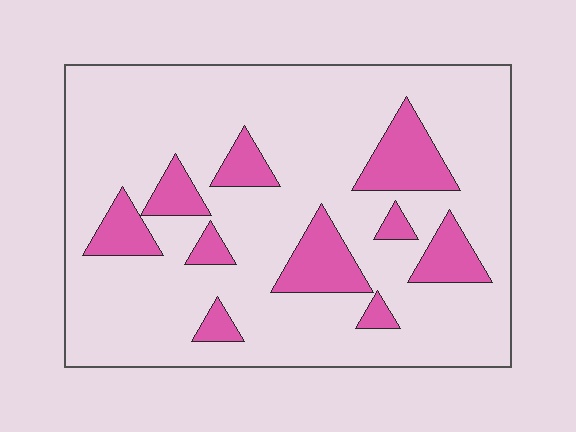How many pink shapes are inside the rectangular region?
10.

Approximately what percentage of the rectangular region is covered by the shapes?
Approximately 20%.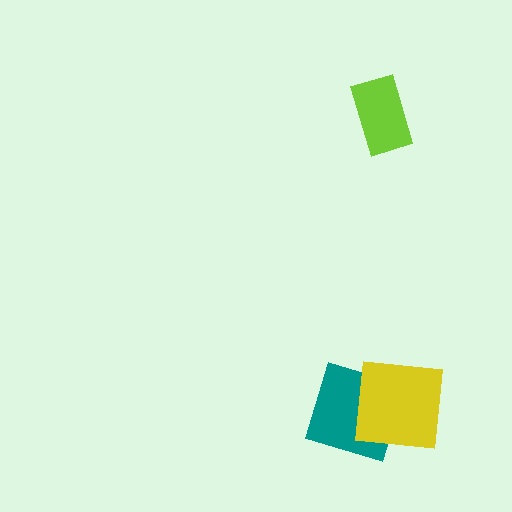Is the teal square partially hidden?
Yes, it is partially covered by another shape.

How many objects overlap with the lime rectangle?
0 objects overlap with the lime rectangle.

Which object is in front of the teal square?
The yellow square is in front of the teal square.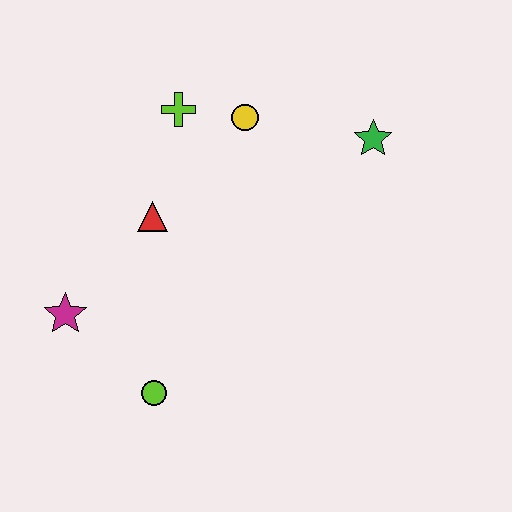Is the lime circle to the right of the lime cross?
No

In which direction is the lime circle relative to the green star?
The lime circle is below the green star.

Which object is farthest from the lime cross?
The lime circle is farthest from the lime cross.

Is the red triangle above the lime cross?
No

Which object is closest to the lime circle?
The magenta star is closest to the lime circle.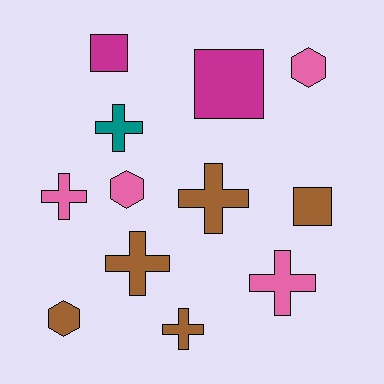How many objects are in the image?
There are 12 objects.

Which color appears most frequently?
Brown, with 5 objects.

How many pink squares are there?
There are no pink squares.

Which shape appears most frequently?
Cross, with 6 objects.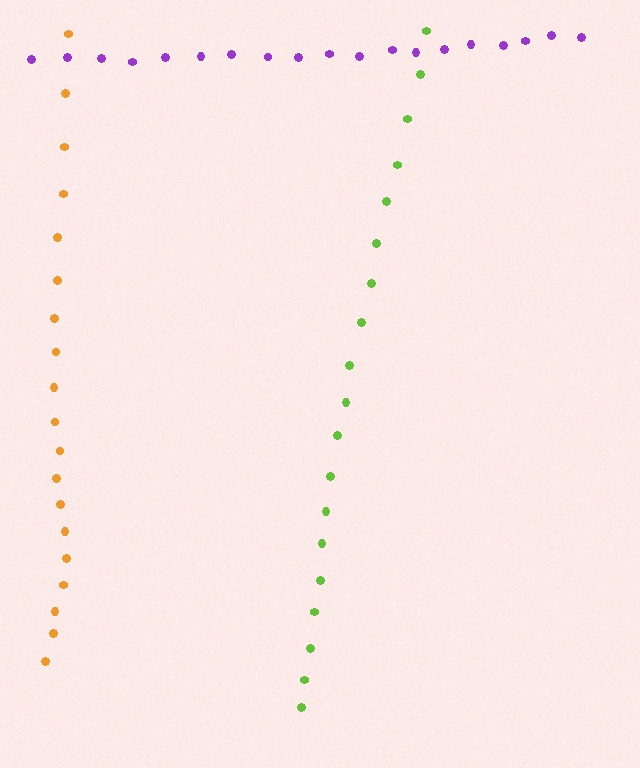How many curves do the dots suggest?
There are 3 distinct paths.